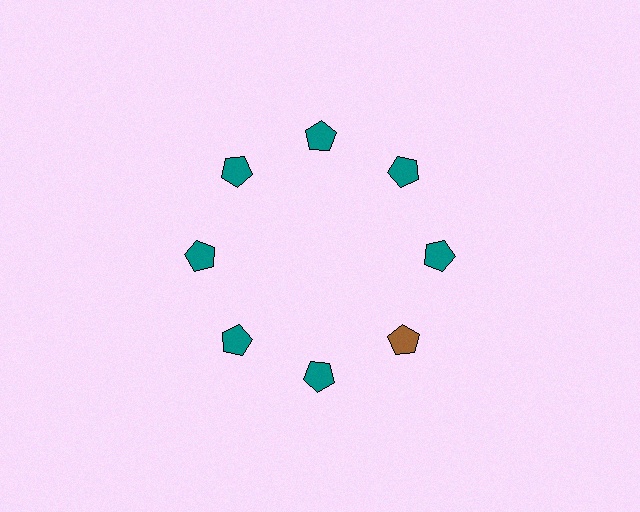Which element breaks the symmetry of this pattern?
The brown pentagon at roughly the 4 o'clock position breaks the symmetry. All other shapes are teal pentagons.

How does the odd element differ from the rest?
It has a different color: brown instead of teal.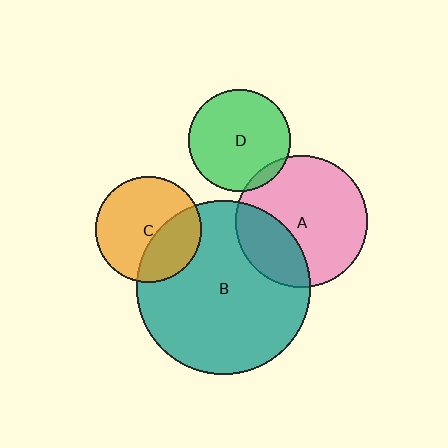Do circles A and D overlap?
Yes.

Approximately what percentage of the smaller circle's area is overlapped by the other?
Approximately 5%.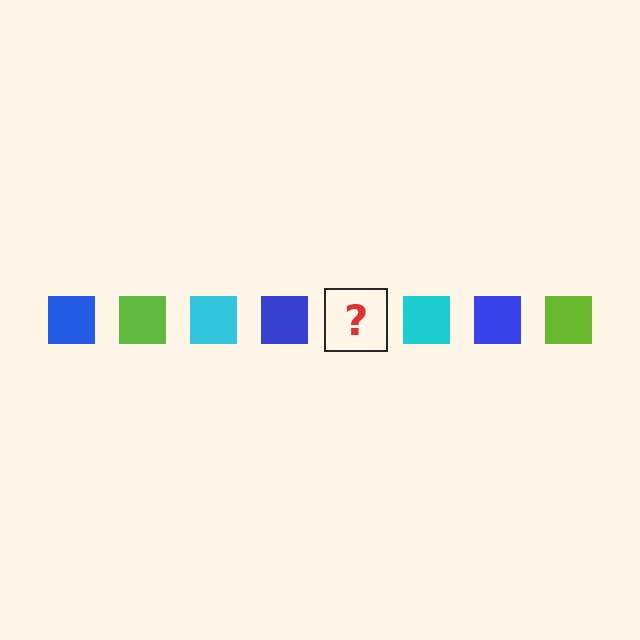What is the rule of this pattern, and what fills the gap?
The rule is that the pattern cycles through blue, lime, cyan squares. The gap should be filled with a lime square.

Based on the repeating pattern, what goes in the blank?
The blank should be a lime square.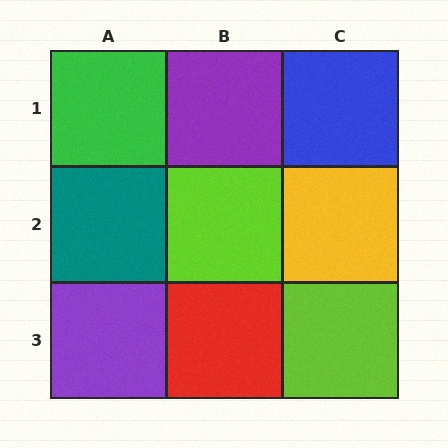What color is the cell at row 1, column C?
Blue.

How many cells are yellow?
1 cell is yellow.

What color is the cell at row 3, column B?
Red.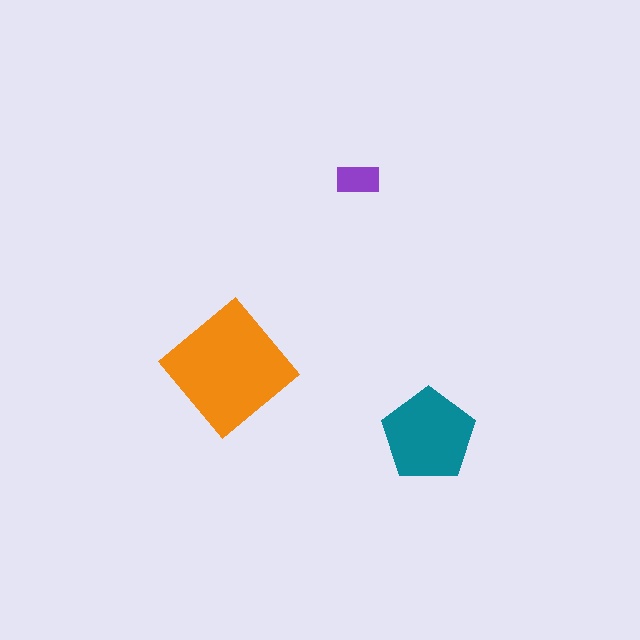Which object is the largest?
The orange diamond.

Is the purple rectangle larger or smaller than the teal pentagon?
Smaller.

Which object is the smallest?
The purple rectangle.